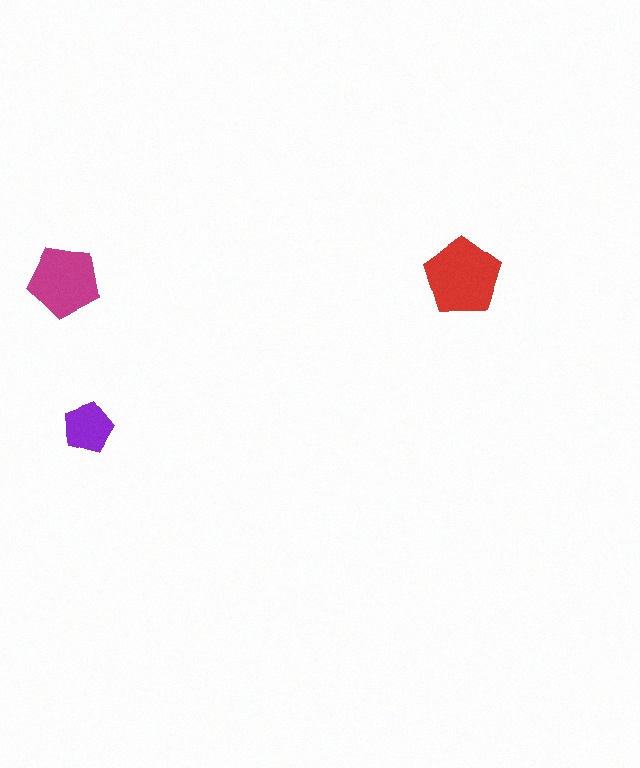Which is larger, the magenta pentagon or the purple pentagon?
The magenta one.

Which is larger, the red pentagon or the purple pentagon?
The red one.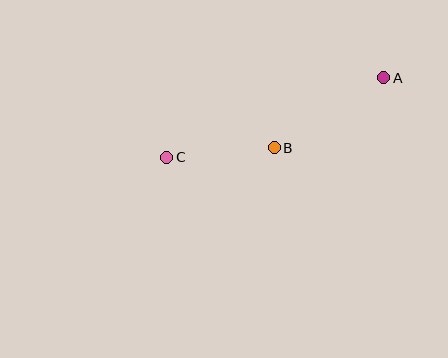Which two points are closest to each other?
Points B and C are closest to each other.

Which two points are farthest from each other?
Points A and C are farthest from each other.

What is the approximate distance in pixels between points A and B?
The distance between A and B is approximately 130 pixels.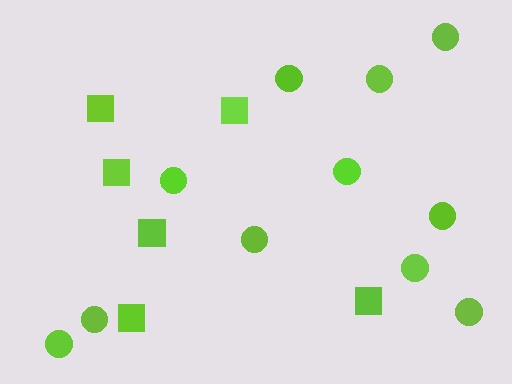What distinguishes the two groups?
There are 2 groups: one group of circles (11) and one group of squares (6).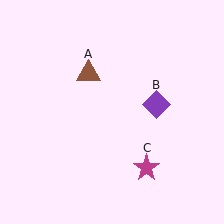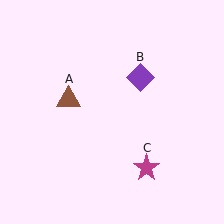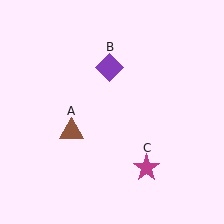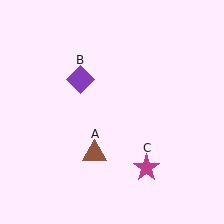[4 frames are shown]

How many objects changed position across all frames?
2 objects changed position: brown triangle (object A), purple diamond (object B).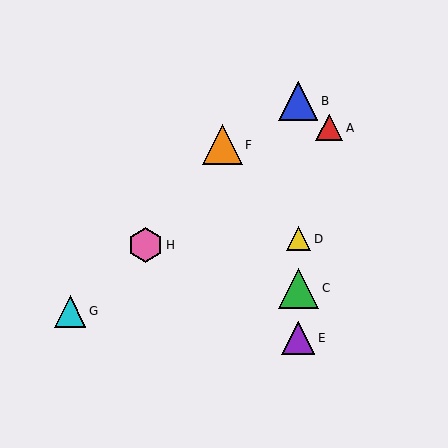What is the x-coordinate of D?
Object D is at x≈298.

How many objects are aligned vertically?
4 objects (B, C, D, E) are aligned vertically.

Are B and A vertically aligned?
No, B is at x≈298 and A is at x≈329.